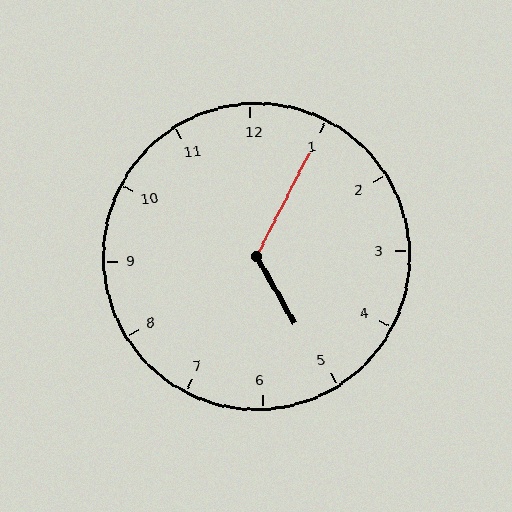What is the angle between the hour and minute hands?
Approximately 122 degrees.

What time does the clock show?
5:05.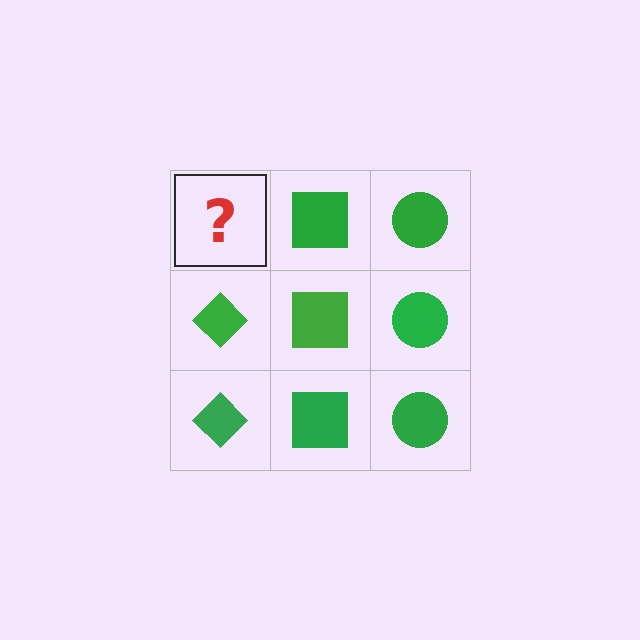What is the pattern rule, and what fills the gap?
The rule is that each column has a consistent shape. The gap should be filled with a green diamond.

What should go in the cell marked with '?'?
The missing cell should contain a green diamond.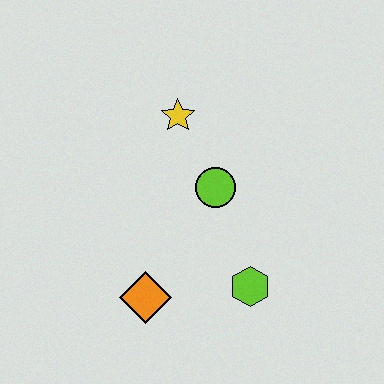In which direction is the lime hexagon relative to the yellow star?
The lime hexagon is below the yellow star.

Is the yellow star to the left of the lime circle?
Yes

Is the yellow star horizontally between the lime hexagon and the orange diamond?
Yes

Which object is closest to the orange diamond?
The lime hexagon is closest to the orange diamond.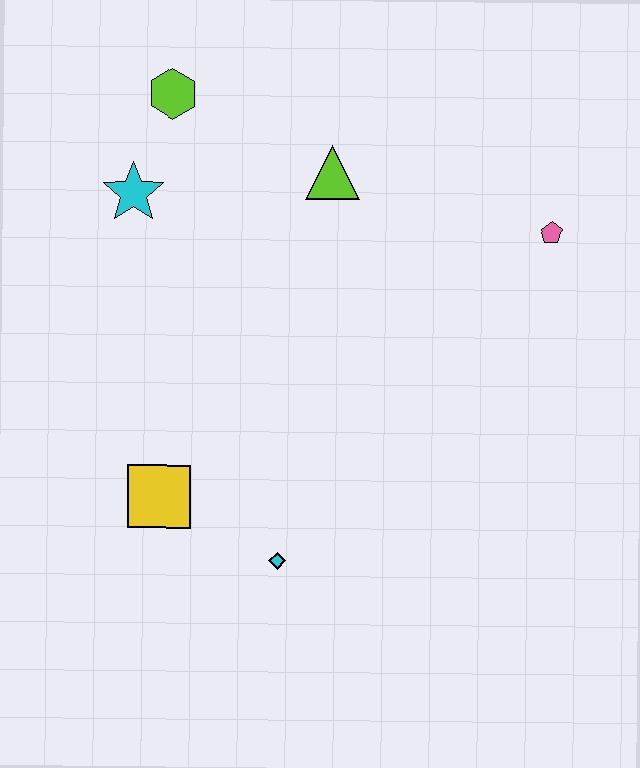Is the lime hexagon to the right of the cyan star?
Yes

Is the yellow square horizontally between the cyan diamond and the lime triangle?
No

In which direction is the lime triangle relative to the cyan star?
The lime triangle is to the right of the cyan star.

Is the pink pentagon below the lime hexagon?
Yes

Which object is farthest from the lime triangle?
The cyan diamond is farthest from the lime triangle.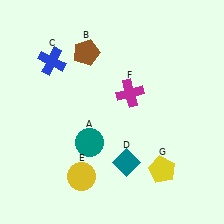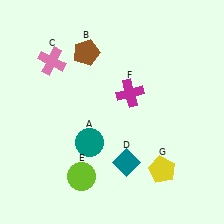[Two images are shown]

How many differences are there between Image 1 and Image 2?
There are 2 differences between the two images.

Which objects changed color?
C changed from blue to pink. E changed from yellow to lime.